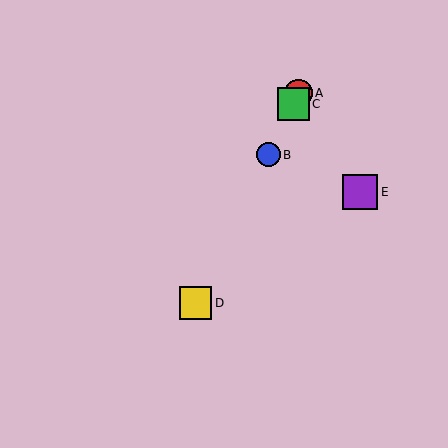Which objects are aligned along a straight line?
Objects A, B, C, D are aligned along a straight line.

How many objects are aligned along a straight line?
4 objects (A, B, C, D) are aligned along a straight line.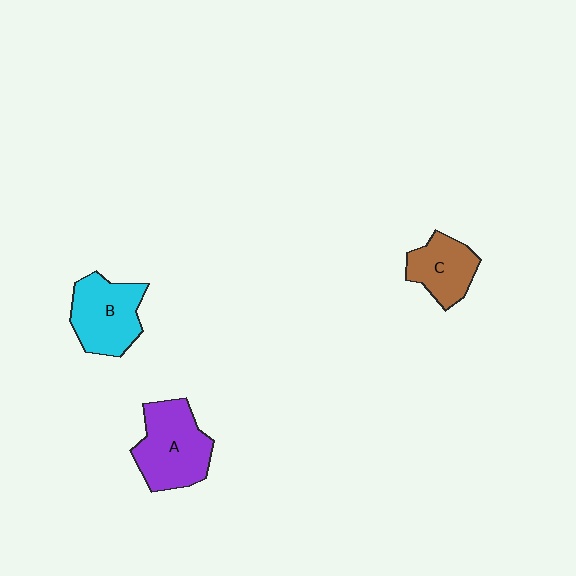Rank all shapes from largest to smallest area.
From largest to smallest: A (purple), B (cyan), C (brown).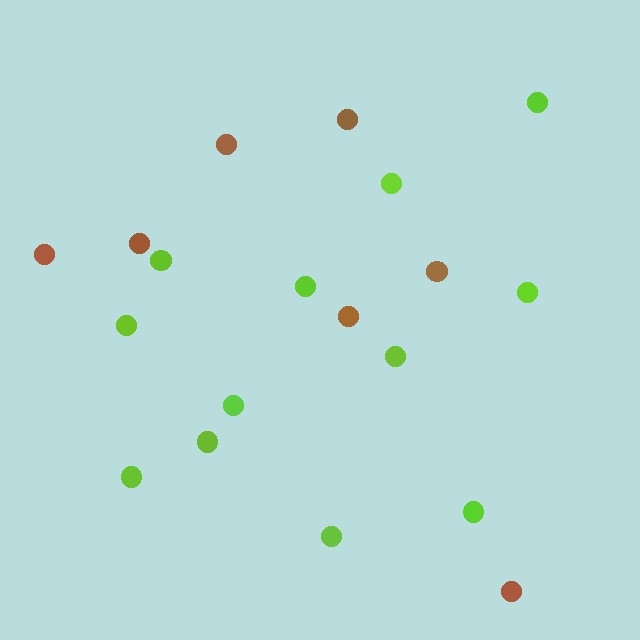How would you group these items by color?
There are 2 groups: one group of lime circles (12) and one group of brown circles (7).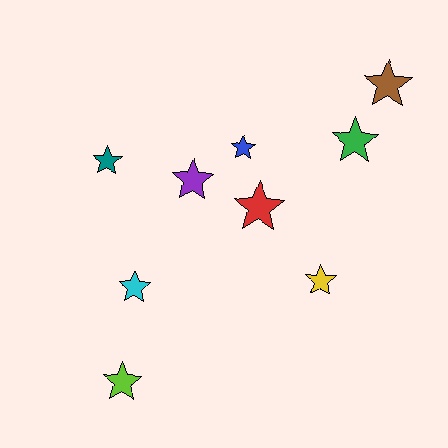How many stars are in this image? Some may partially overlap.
There are 9 stars.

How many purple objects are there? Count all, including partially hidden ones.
There is 1 purple object.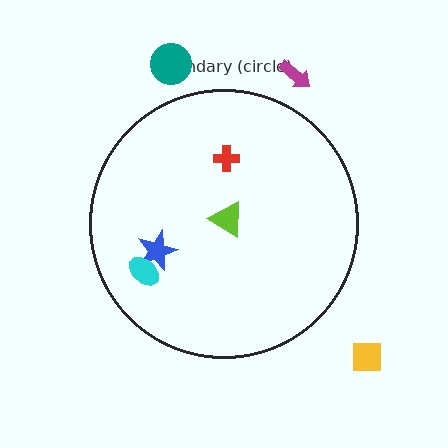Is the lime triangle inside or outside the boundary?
Inside.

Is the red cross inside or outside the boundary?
Inside.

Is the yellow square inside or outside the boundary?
Outside.